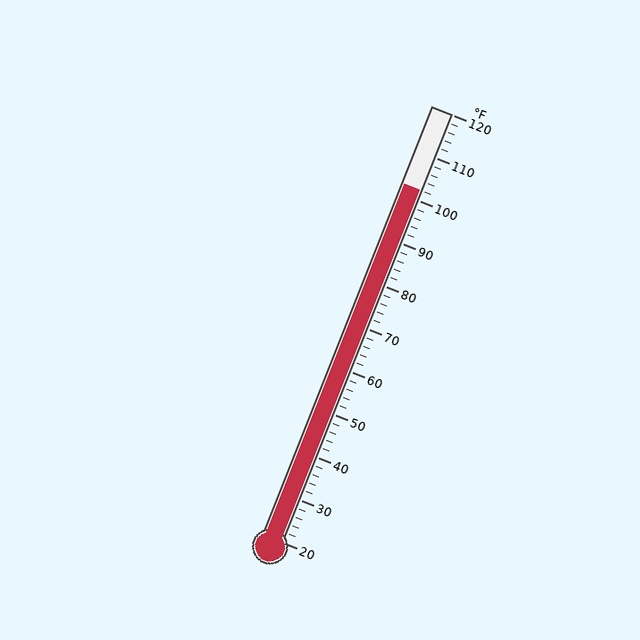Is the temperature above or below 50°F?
The temperature is above 50°F.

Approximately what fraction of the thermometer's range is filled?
The thermometer is filled to approximately 80% of its range.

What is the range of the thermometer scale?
The thermometer scale ranges from 20°F to 120°F.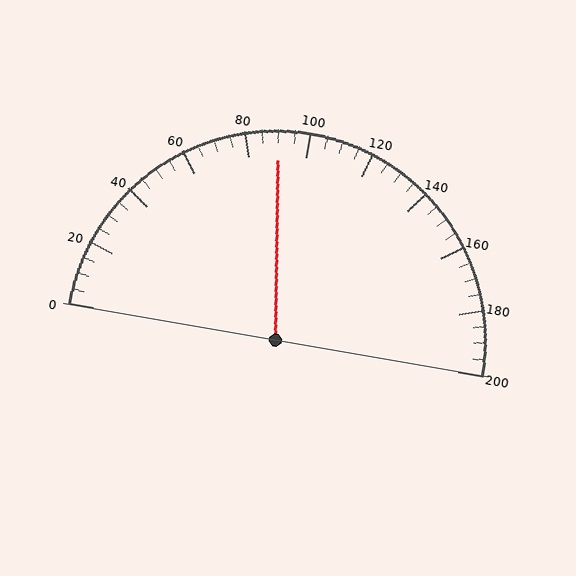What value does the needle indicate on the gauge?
The needle indicates approximately 90.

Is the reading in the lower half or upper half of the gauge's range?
The reading is in the lower half of the range (0 to 200).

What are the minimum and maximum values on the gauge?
The gauge ranges from 0 to 200.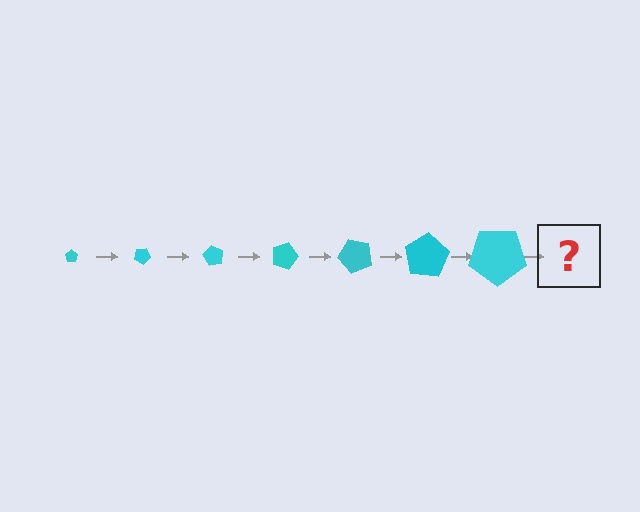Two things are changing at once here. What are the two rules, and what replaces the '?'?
The two rules are that the pentagon grows larger each step and it rotates 30 degrees each step. The '?' should be a pentagon, larger than the previous one and rotated 210 degrees from the start.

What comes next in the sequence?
The next element should be a pentagon, larger than the previous one and rotated 210 degrees from the start.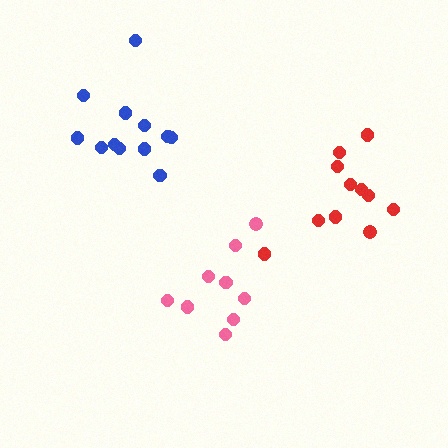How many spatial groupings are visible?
There are 3 spatial groupings.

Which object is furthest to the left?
The blue cluster is leftmost.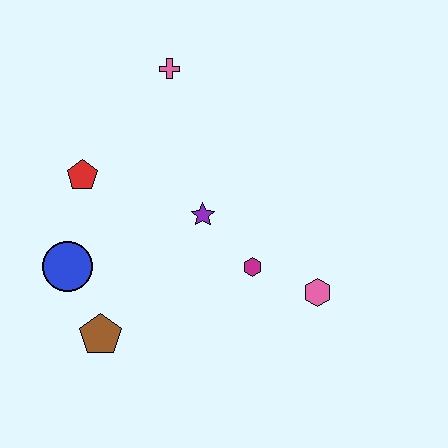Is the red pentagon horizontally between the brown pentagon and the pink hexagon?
No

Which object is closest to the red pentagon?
The blue circle is closest to the red pentagon.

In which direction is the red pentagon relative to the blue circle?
The red pentagon is above the blue circle.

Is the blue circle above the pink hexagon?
Yes